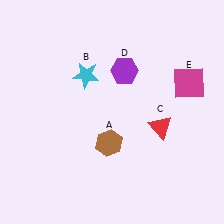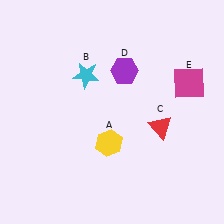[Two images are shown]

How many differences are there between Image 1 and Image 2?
There is 1 difference between the two images.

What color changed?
The hexagon (A) changed from brown in Image 1 to yellow in Image 2.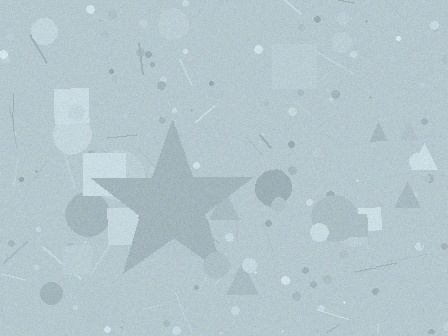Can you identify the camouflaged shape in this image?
The camouflaged shape is a star.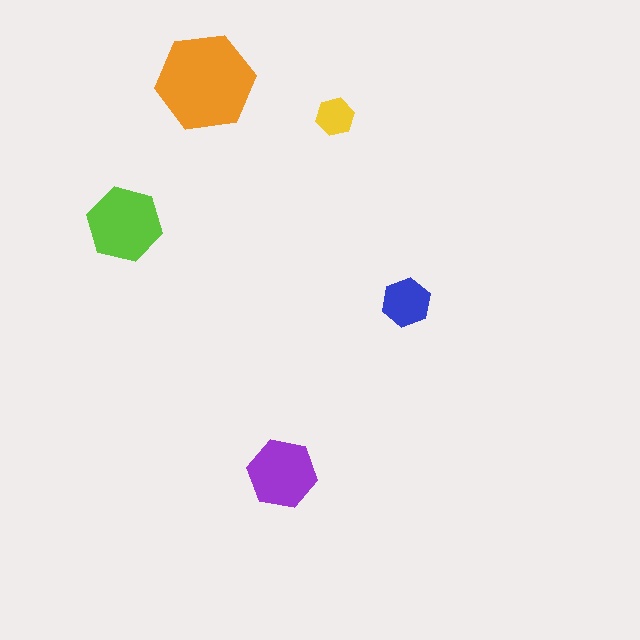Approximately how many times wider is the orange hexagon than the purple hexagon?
About 1.5 times wider.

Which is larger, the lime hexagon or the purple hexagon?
The lime one.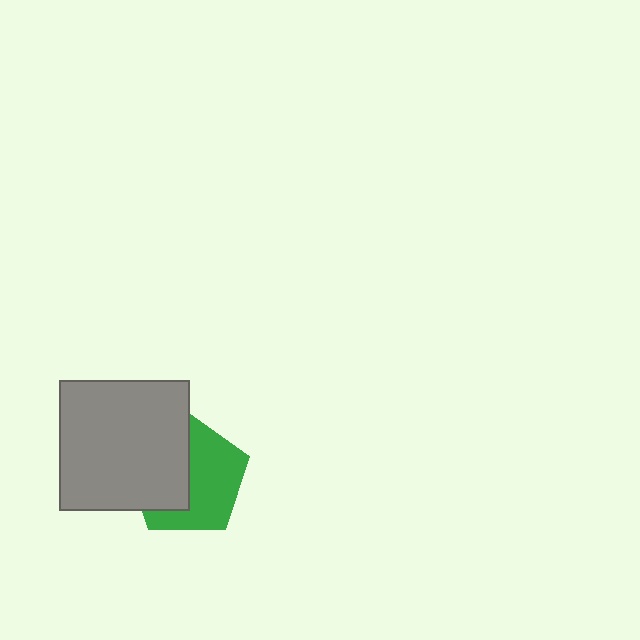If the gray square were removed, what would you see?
You would see the complete green pentagon.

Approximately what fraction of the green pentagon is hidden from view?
Roughly 45% of the green pentagon is hidden behind the gray square.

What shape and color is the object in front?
The object in front is a gray square.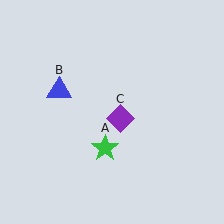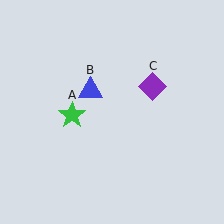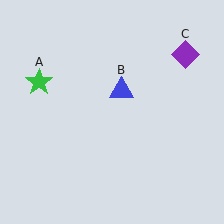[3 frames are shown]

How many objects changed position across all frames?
3 objects changed position: green star (object A), blue triangle (object B), purple diamond (object C).